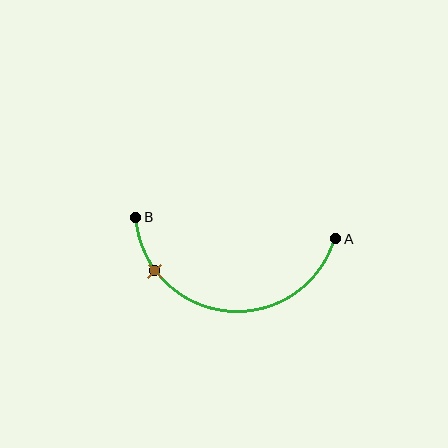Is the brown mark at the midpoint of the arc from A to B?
No. The brown mark lies on the arc but is closer to endpoint B. The arc midpoint would be at the point on the curve equidistant along the arc from both A and B.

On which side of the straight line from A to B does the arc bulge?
The arc bulges below the straight line connecting A and B.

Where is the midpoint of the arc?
The arc midpoint is the point on the curve farthest from the straight line joining A and B. It sits below that line.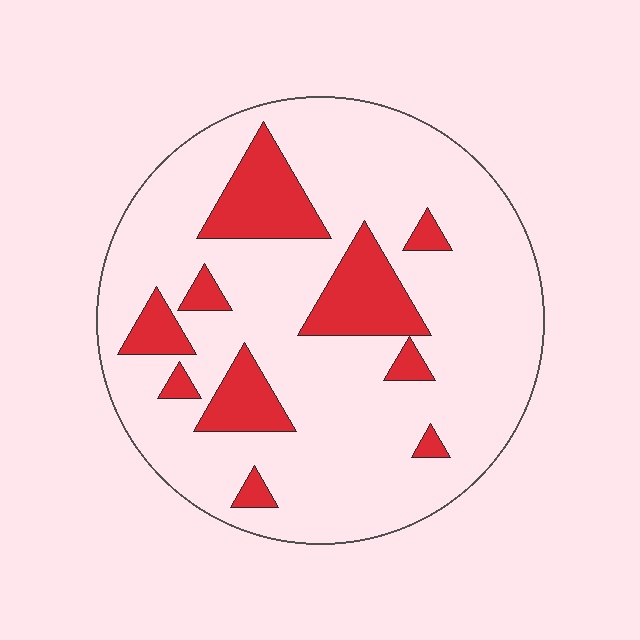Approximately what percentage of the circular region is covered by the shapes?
Approximately 20%.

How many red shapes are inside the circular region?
10.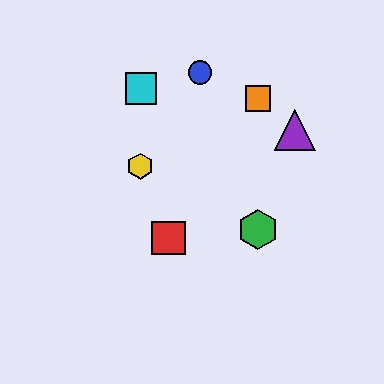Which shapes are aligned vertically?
The green hexagon, the orange square are aligned vertically.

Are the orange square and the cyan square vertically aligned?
No, the orange square is at x≈258 and the cyan square is at x≈141.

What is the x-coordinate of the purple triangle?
The purple triangle is at x≈295.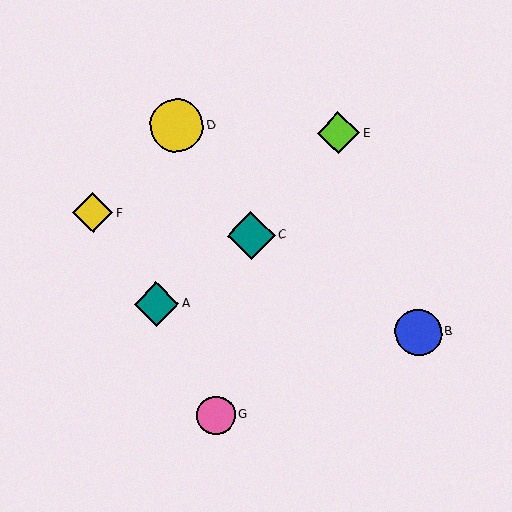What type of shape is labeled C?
Shape C is a teal diamond.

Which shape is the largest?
The yellow circle (labeled D) is the largest.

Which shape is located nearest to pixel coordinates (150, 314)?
The teal diamond (labeled A) at (156, 304) is nearest to that location.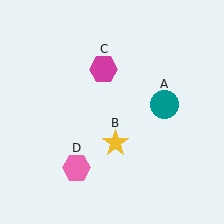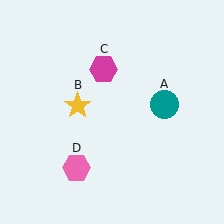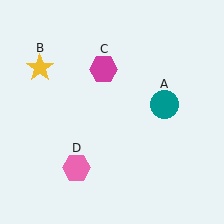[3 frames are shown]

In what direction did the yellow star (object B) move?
The yellow star (object B) moved up and to the left.